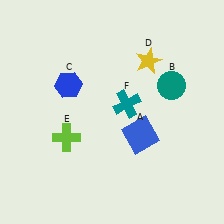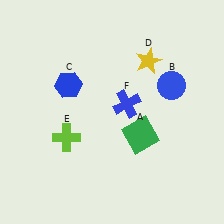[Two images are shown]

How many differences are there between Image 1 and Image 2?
There are 3 differences between the two images.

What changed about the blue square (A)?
In Image 1, A is blue. In Image 2, it changed to green.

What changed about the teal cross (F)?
In Image 1, F is teal. In Image 2, it changed to blue.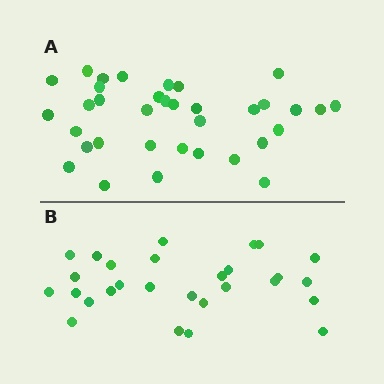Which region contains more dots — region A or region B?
Region A (the top region) has more dots.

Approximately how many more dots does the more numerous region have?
Region A has roughly 8 or so more dots than region B.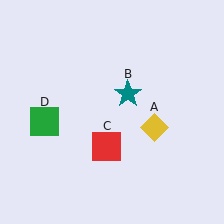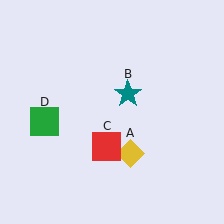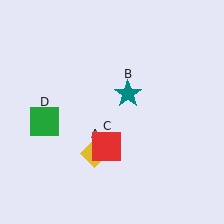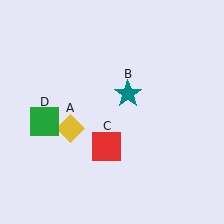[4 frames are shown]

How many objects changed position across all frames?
1 object changed position: yellow diamond (object A).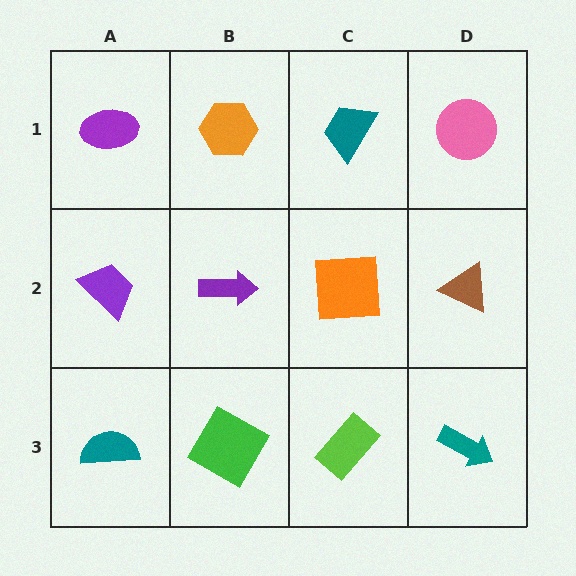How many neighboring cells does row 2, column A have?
3.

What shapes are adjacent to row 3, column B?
A purple arrow (row 2, column B), a teal semicircle (row 3, column A), a lime rectangle (row 3, column C).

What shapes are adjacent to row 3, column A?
A purple trapezoid (row 2, column A), a green square (row 3, column B).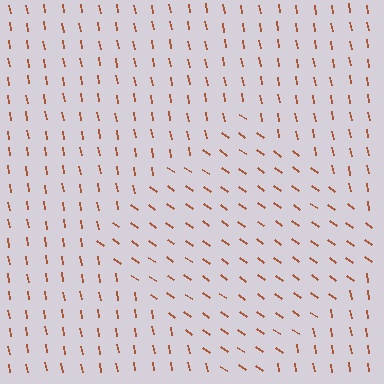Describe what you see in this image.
The image is filled with small brown line segments. A diamond region in the image has lines oriented differently from the surrounding lines, creating a visible texture boundary.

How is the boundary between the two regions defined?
The boundary is defined purely by a change in line orientation (approximately 45 degrees difference). All lines are the same color and thickness.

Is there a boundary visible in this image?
Yes, there is a texture boundary formed by a change in line orientation.